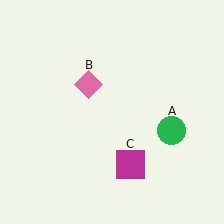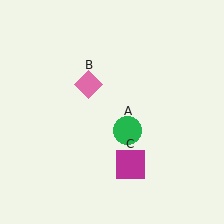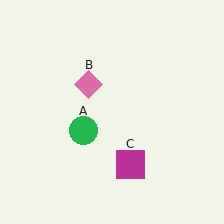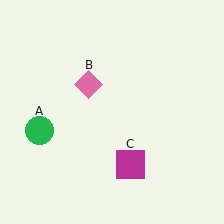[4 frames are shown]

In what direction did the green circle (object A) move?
The green circle (object A) moved left.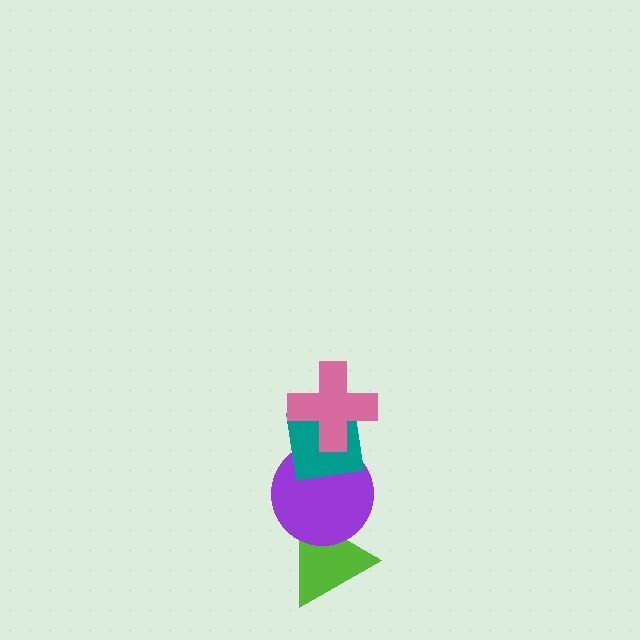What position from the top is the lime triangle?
The lime triangle is 4th from the top.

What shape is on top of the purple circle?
The teal square is on top of the purple circle.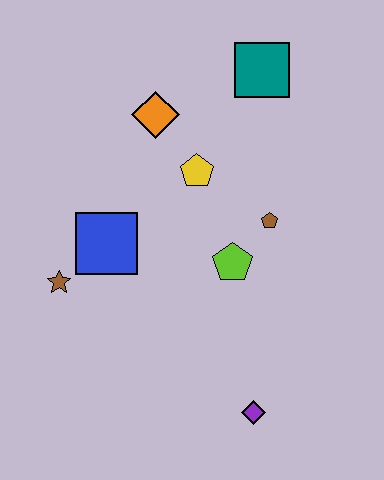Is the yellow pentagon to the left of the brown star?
No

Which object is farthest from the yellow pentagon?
The purple diamond is farthest from the yellow pentagon.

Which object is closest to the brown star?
The blue square is closest to the brown star.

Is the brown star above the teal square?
No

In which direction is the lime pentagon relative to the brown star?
The lime pentagon is to the right of the brown star.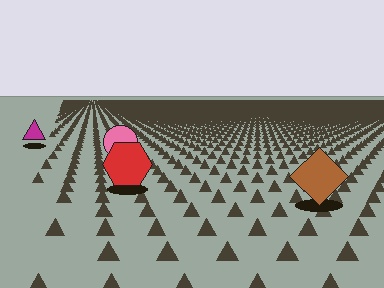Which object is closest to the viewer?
The brown diamond is closest. The texture marks near it are larger and more spread out.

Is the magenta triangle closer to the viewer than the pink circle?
No. The pink circle is closer — you can tell from the texture gradient: the ground texture is coarser near it.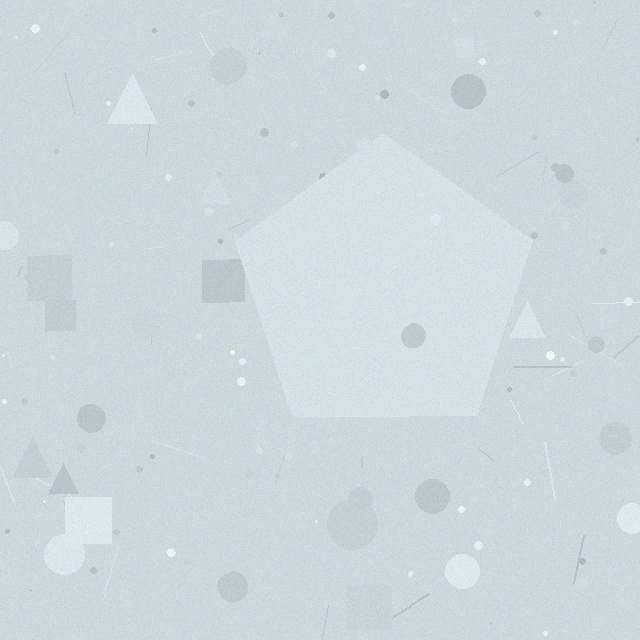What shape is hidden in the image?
A pentagon is hidden in the image.